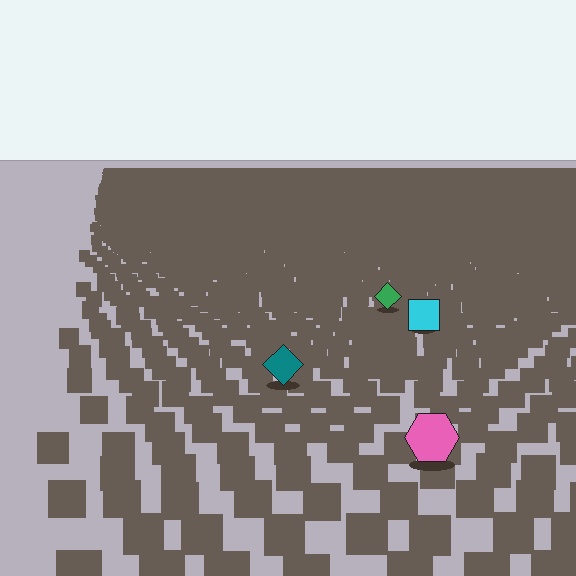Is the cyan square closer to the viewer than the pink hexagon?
No. The pink hexagon is closer — you can tell from the texture gradient: the ground texture is coarser near it.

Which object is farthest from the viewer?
The green diamond is farthest from the viewer. It appears smaller and the ground texture around it is denser.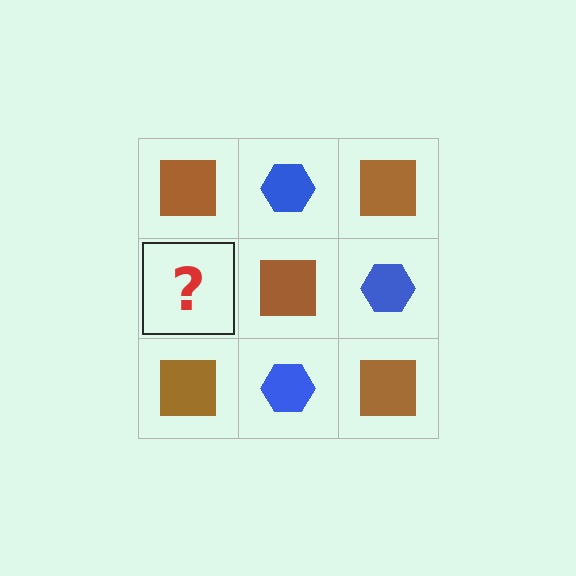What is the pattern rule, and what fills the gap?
The rule is that it alternates brown square and blue hexagon in a checkerboard pattern. The gap should be filled with a blue hexagon.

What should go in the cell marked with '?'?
The missing cell should contain a blue hexagon.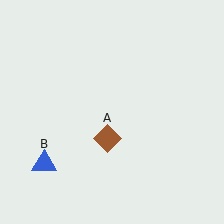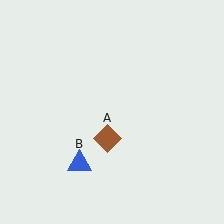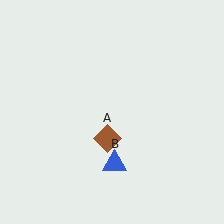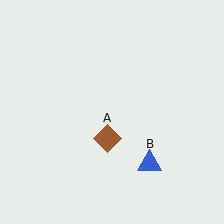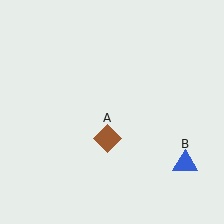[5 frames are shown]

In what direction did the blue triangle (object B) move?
The blue triangle (object B) moved right.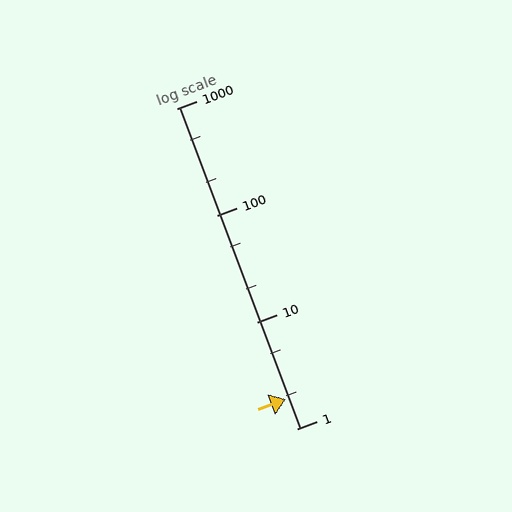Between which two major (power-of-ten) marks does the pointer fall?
The pointer is between 1 and 10.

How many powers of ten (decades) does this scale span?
The scale spans 3 decades, from 1 to 1000.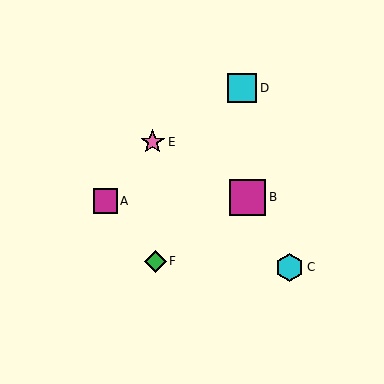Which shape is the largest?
The magenta square (labeled B) is the largest.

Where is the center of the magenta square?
The center of the magenta square is at (247, 197).